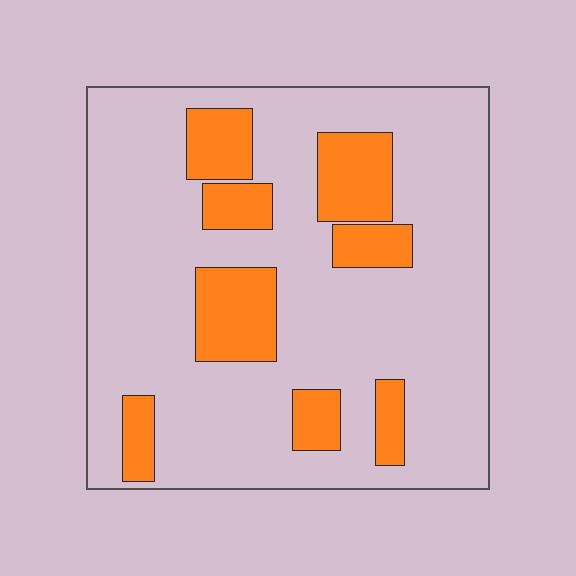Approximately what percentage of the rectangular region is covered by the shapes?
Approximately 20%.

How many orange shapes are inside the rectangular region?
8.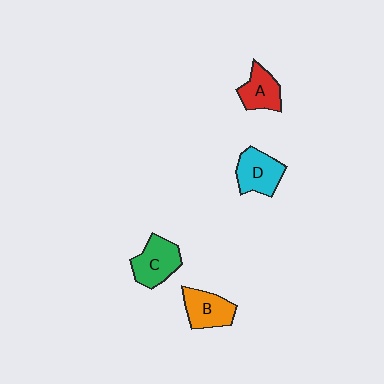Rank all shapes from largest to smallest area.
From largest to smallest: C (green), D (cyan), B (orange), A (red).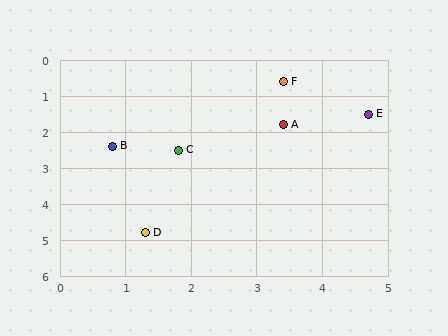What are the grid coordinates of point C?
Point C is at approximately (1.8, 2.5).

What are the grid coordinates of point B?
Point B is at approximately (0.8, 2.4).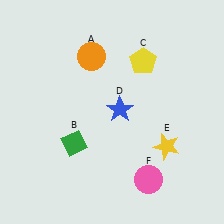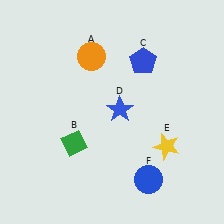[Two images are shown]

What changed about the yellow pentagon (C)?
In Image 1, C is yellow. In Image 2, it changed to blue.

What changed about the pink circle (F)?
In Image 1, F is pink. In Image 2, it changed to blue.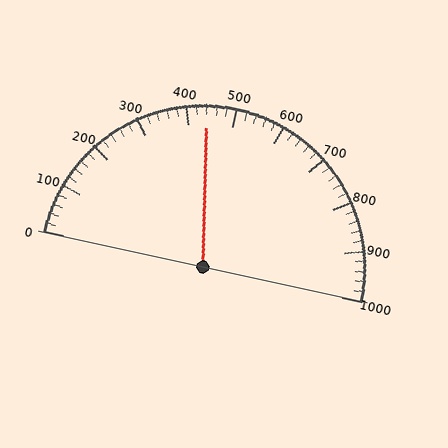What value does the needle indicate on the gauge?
The needle indicates approximately 440.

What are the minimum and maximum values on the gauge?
The gauge ranges from 0 to 1000.